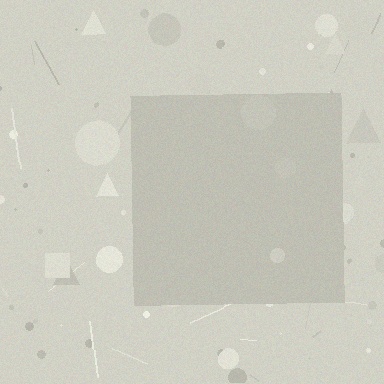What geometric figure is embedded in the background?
A square is embedded in the background.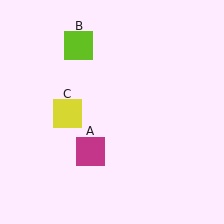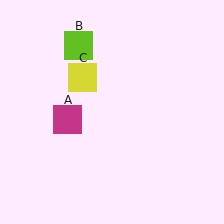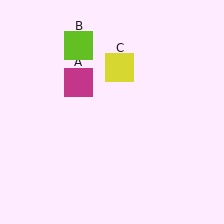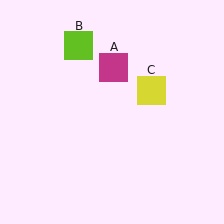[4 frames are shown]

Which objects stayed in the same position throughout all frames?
Lime square (object B) remained stationary.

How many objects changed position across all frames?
2 objects changed position: magenta square (object A), yellow square (object C).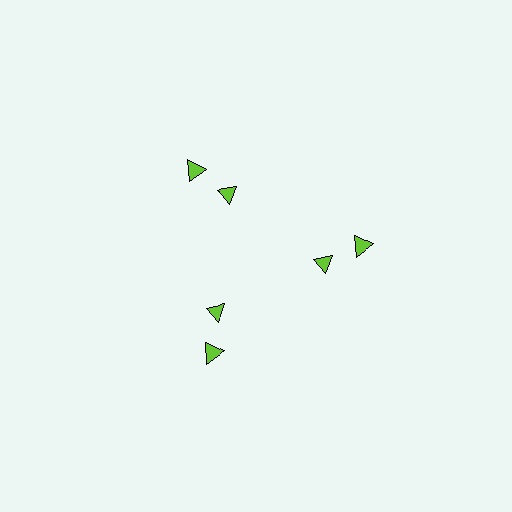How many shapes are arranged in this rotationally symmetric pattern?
There are 6 shapes, arranged in 3 groups of 2.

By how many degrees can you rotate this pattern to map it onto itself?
The pattern maps onto itself every 120 degrees of rotation.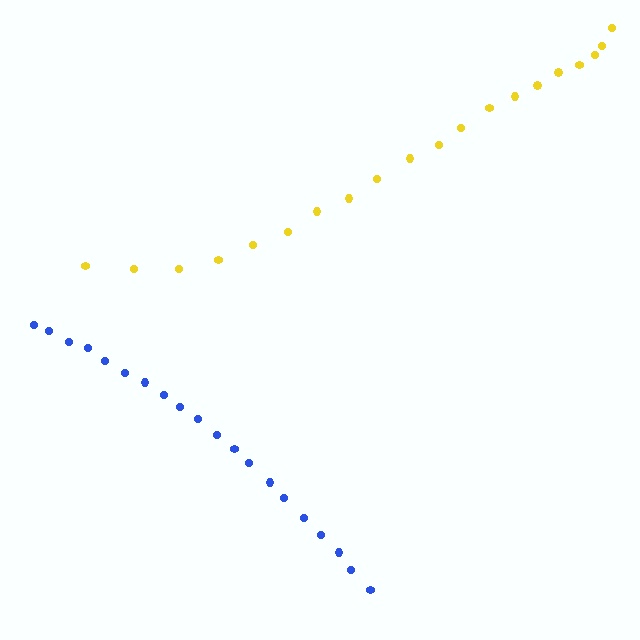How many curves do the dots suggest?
There are 2 distinct paths.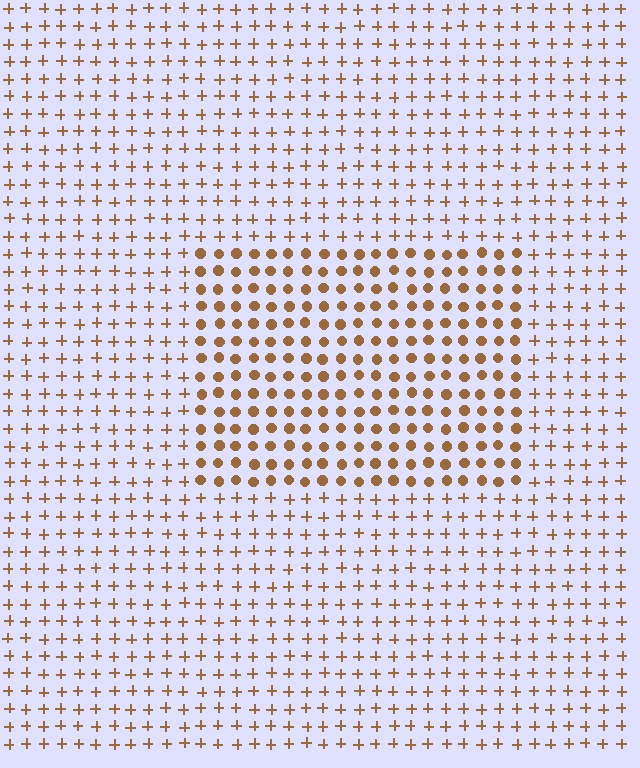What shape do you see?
I see a rectangle.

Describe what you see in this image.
The image is filled with small brown elements arranged in a uniform grid. A rectangle-shaped region contains circles, while the surrounding area contains plus signs. The boundary is defined purely by the change in element shape.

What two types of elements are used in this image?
The image uses circles inside the rectangle region and plus signs outside it.